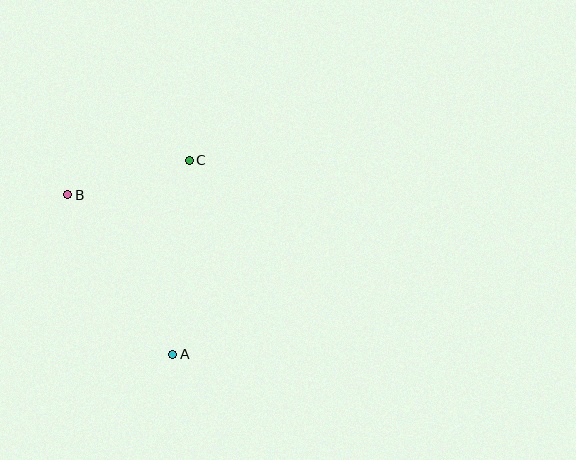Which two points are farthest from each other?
Points A and C are farthest from each other.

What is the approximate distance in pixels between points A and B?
The distance between A and B is approximately 191 pixels.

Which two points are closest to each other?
Points B and C are closest to each other.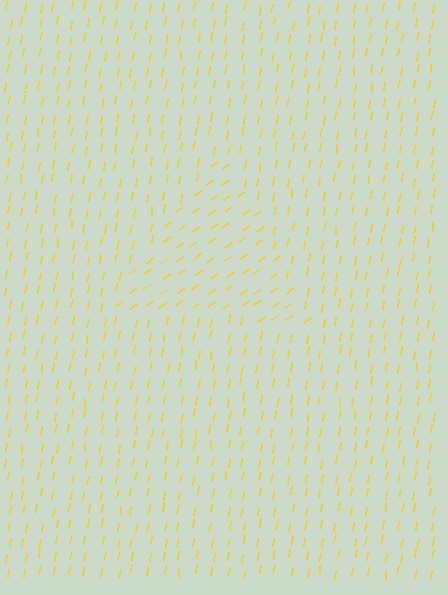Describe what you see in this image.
The image is filled with small yellow line segments. A triangle region in the image has lines oriented differently from the surrounding lines, creating a visible texture boundary.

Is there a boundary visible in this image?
Yes, there is a texture boundary formed by a change in line orientation.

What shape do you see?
I see a triangle.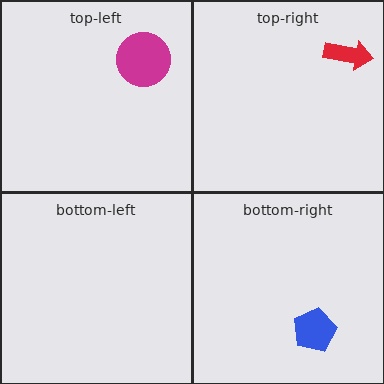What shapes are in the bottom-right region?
The blue pentagon.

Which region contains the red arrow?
The top-right region.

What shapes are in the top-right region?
The red arrow.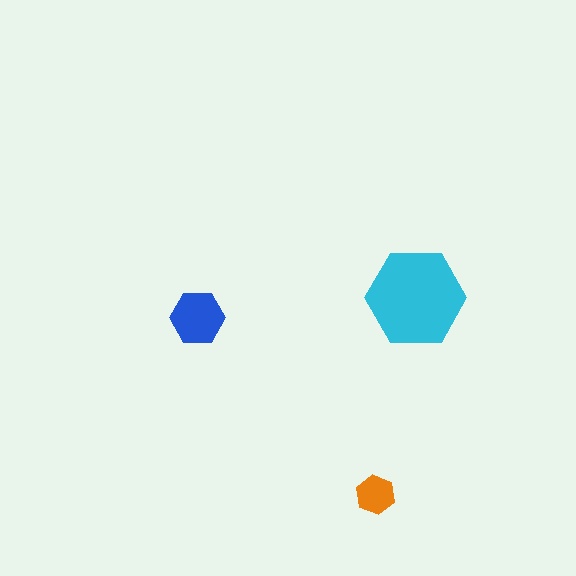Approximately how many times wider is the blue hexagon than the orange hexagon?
About 1.5 times wider.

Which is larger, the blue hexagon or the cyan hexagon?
The cyan one.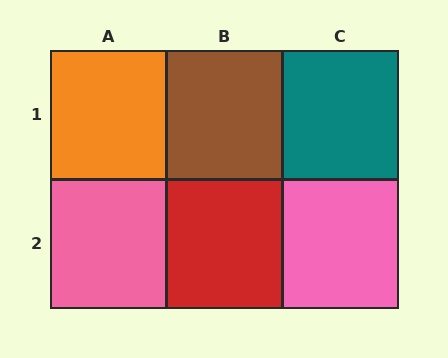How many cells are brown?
1 cell is brown.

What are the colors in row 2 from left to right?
Pink, red, pink.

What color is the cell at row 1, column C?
Teal.